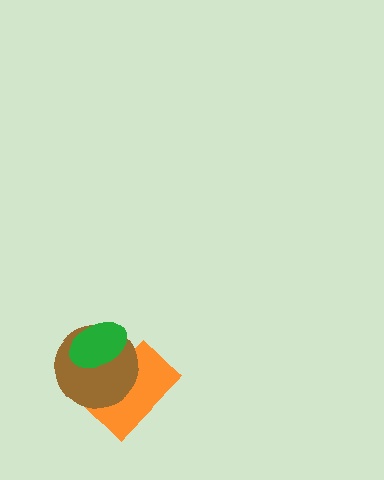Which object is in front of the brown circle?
The green ellipse is in front of the brown circle.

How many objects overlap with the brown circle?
2 objects overlap with the brown circle.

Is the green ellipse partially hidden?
No, no other shape covers it.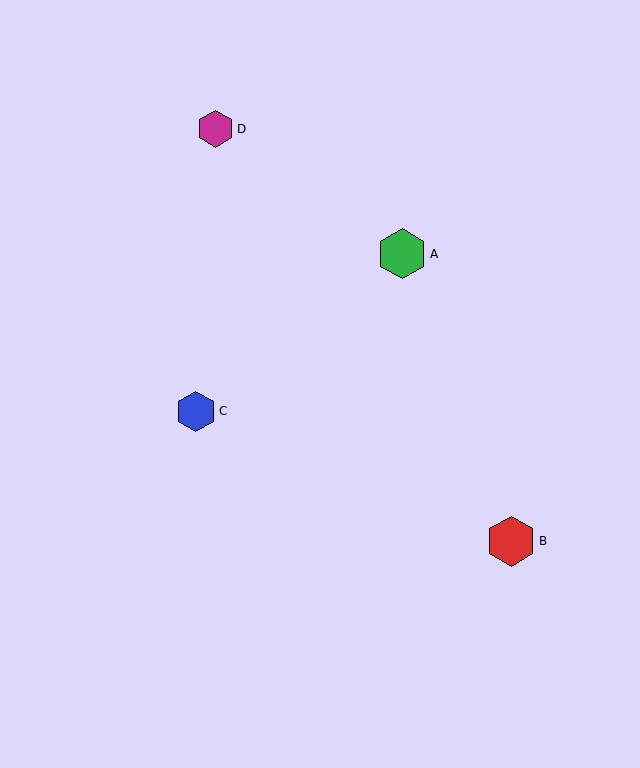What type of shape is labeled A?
Shape A is a green hexagon.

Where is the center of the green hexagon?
The center of the green hexagon is at (402, 254).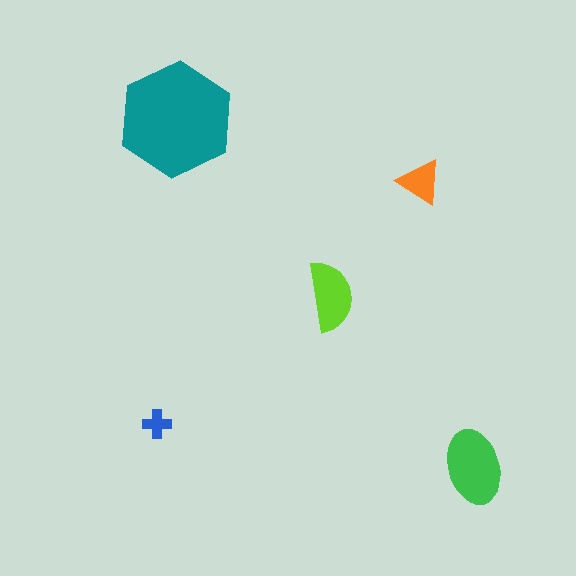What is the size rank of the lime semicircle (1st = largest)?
3rd.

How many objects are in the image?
There are 5 objects in the image.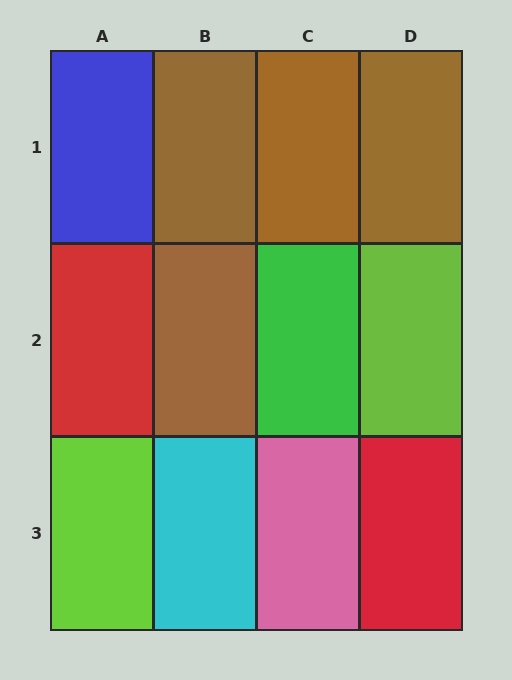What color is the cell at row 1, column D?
Brown.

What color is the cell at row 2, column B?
Brown.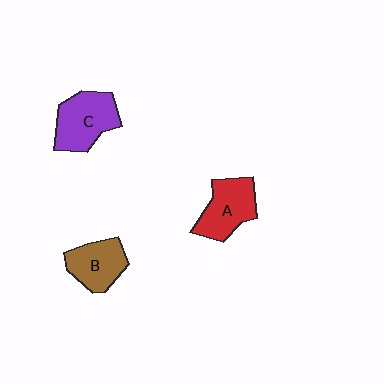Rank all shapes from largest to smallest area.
From largest to smallest: C (purple), A (red), B (brown).